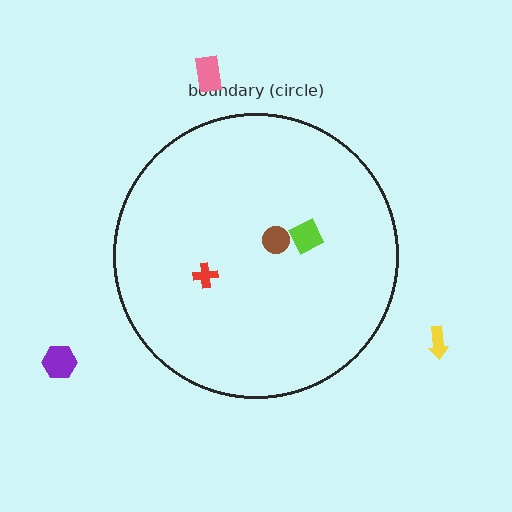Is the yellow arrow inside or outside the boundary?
Outside.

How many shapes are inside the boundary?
3 inside, 3 outside.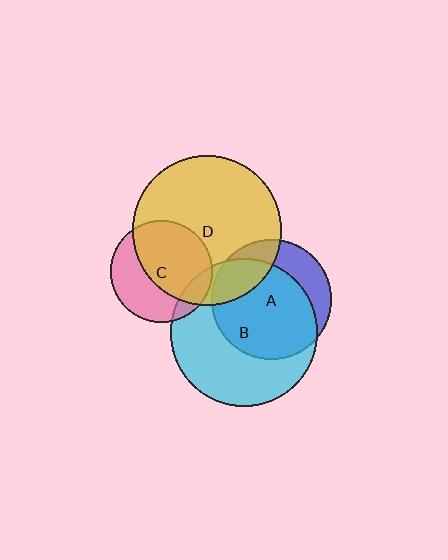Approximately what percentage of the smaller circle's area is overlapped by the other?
Approximately 15%.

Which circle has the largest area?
Circle D (yellow).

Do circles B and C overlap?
Yes.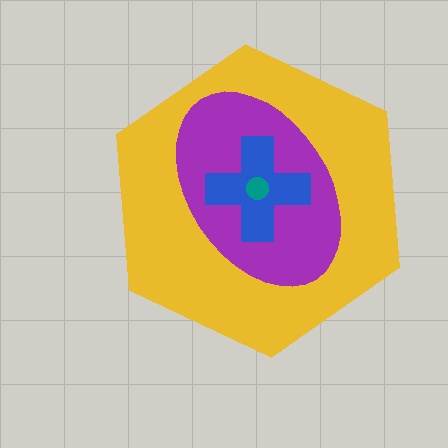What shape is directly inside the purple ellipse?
The blue cross.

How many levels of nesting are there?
4.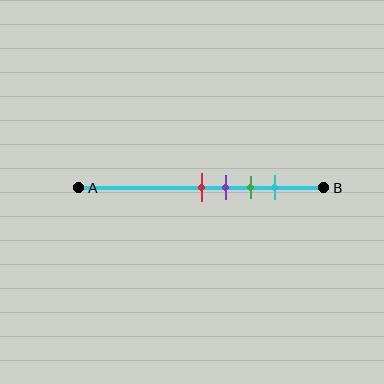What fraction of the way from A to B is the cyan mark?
The cyan mark is approximately 80% (0.8) of the way from A to B.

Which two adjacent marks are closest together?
The red and purple marks are the closest adjacent pair.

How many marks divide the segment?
There are 4 marks dividing the segment.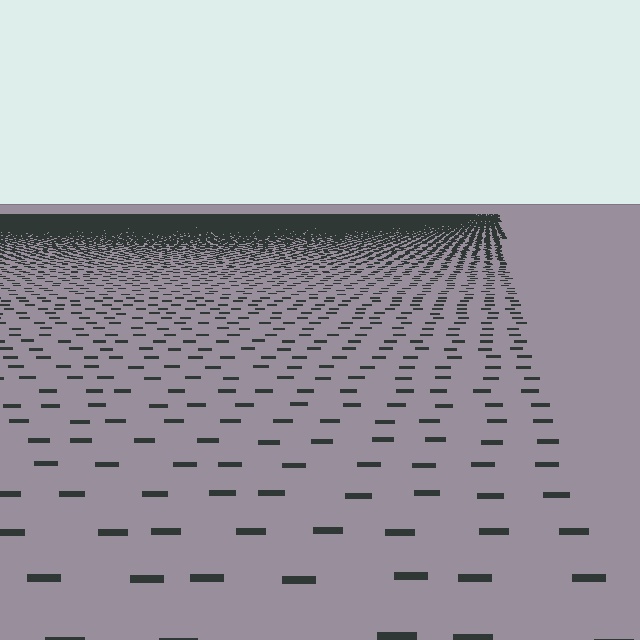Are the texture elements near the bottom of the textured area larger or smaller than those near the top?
Larger. Near the bottom, elements are closer to the viewer and appear at a bigger on-screen size.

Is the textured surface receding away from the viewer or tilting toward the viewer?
The surface is receding away from the viewer. Texture elements get smaller and denser toward the top.